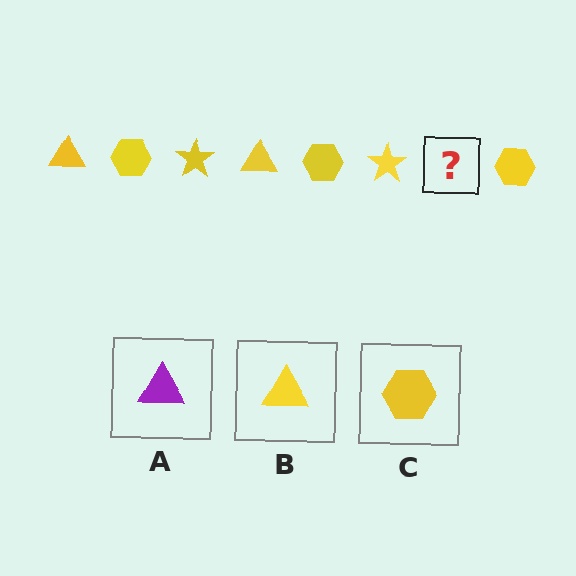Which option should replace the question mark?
Option B.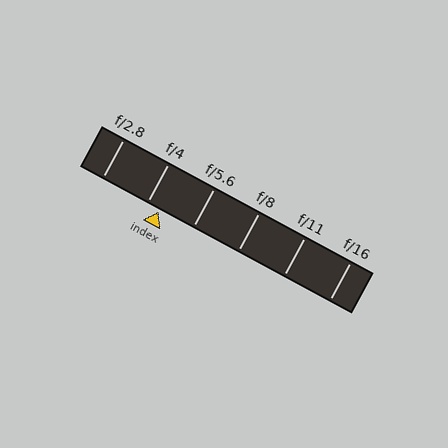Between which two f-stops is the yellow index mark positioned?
The index mark is between f/4 and f/5.6.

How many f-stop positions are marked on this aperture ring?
There are 6 f-stop positions marked.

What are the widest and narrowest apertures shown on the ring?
The widest aperture shown is f/2.8 and the narrowest is f/16.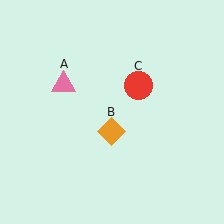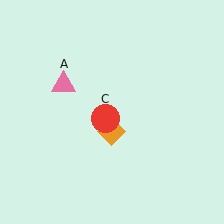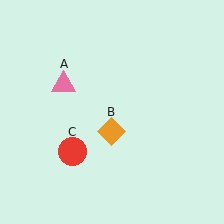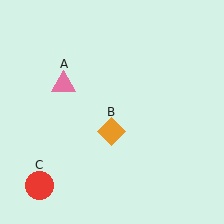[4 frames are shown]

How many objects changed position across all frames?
1 object changed position: red circle (object C).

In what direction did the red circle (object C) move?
The red circle (object C) moved down and to the left.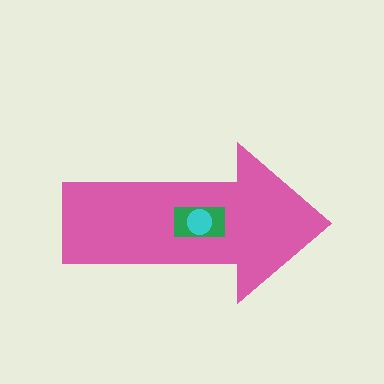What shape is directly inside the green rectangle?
The cyan circle.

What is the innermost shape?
The cyan circle.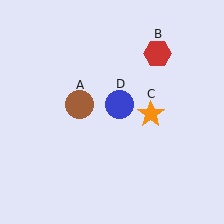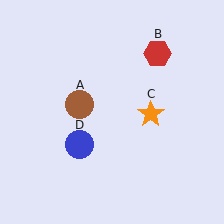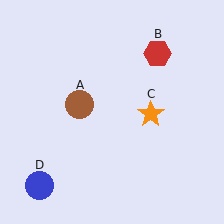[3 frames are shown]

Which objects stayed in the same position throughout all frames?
Brown circle (object A) and red hexagon (object B) and orange star (object C) remained stationary.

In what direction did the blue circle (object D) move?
The blue circle (object D) moved down and to the left.